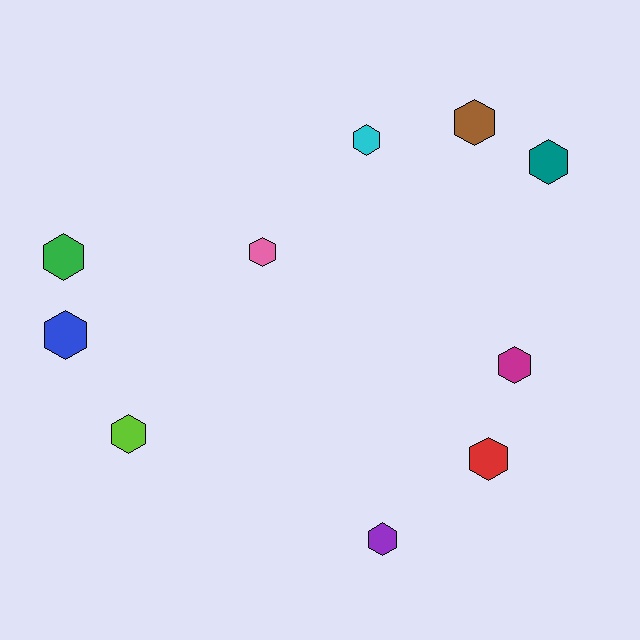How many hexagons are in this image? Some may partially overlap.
There are 10 hexagons.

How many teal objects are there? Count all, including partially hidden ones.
There is 1 teal object.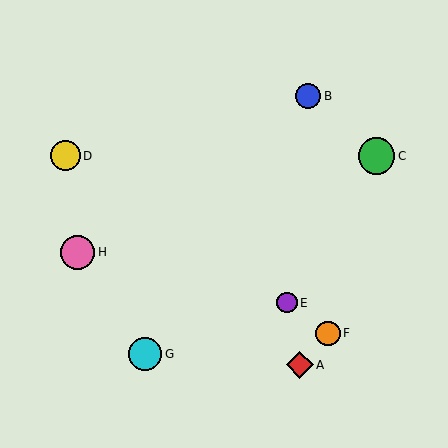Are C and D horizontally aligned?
Yes, both are at y≈156.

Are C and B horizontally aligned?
No, C is at y≈156 and B is at y≈96.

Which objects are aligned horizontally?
Objects C, D are aligned horizontally.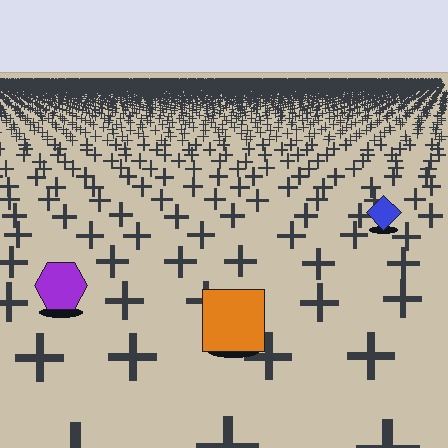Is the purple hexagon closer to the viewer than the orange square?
No. The orange square is closer — you can tell from the texture gradient: the ground texture is coarser near it.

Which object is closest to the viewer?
The orange square is closest. The texture marks near it are larger and more spread out.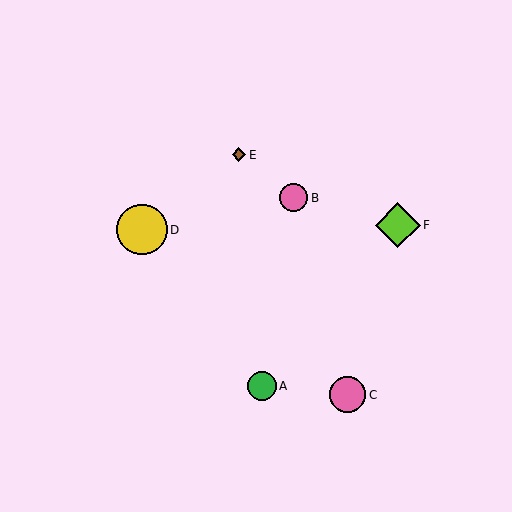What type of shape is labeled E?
Shape E is a brown diamond.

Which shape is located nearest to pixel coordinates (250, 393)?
The green circle (labeled A) at (262, 386) is nearest to that location.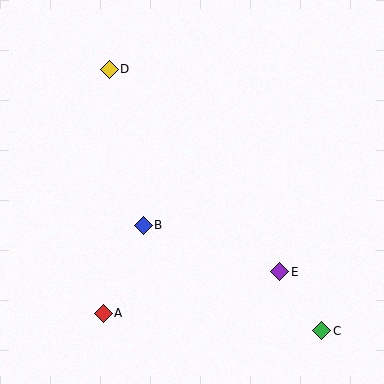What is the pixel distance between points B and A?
The distance between B and A is 97 pixels.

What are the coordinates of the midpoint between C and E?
The midpoint between C and E is at (301, 301).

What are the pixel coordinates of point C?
Point C is at (322, 331).